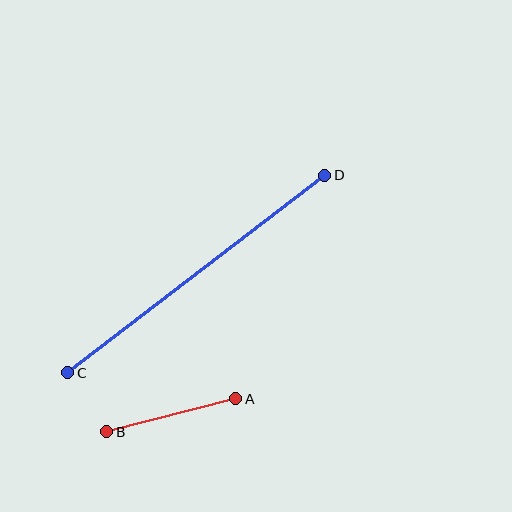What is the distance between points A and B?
The distance is approximately 133 pixels.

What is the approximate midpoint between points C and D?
The midpoint is at approximately (196, 274) pixels.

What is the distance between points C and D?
The distance is approximately 324 pixels.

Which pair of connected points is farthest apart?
Points C and D are farthest apart.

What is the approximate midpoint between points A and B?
The midpoint is at approximately (171, 415) pixels.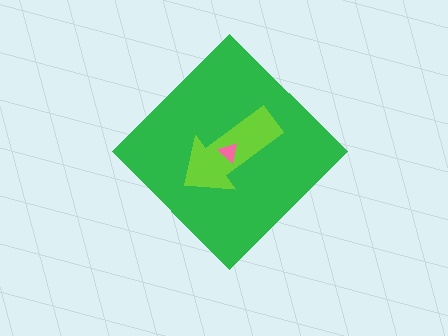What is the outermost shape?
The green diamond.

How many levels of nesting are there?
3.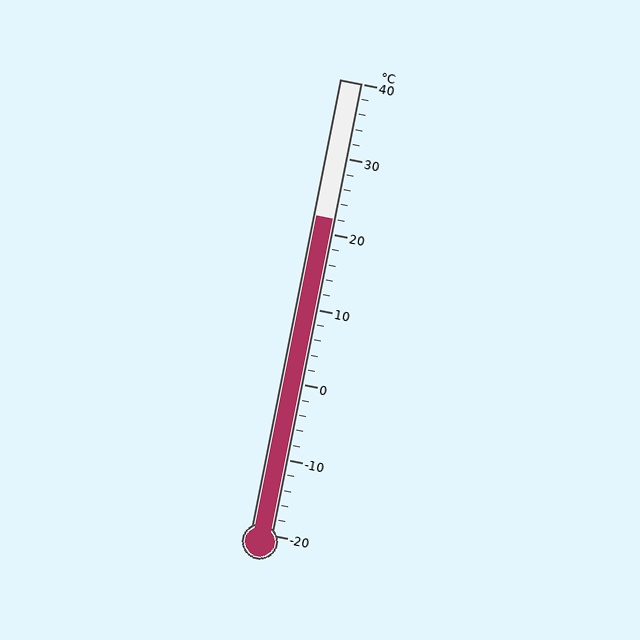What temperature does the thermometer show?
The thermometer shows approximately 22°C.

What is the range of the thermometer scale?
The thermometer scale ranges from -20°C to 40°C.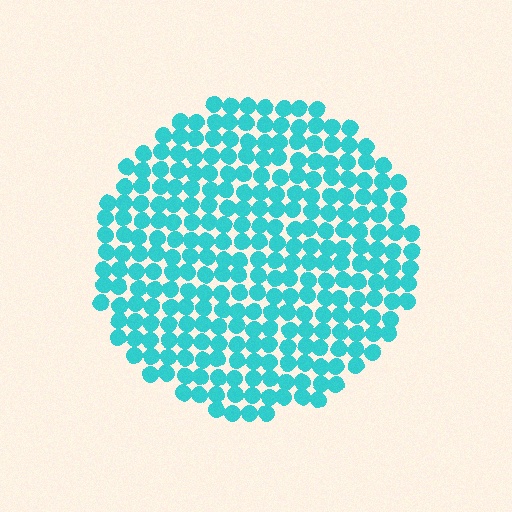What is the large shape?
The large shape is a circle.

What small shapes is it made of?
It is made of small circles.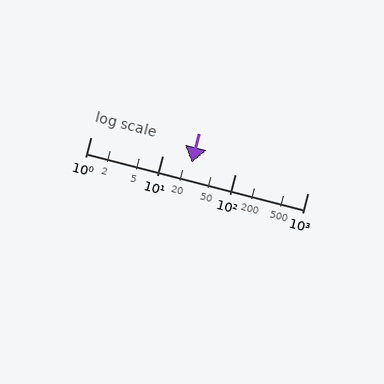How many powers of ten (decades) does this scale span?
The scale spans 3 decades, from 1 to 1000.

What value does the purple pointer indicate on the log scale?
The pointer indicates approximately 25.